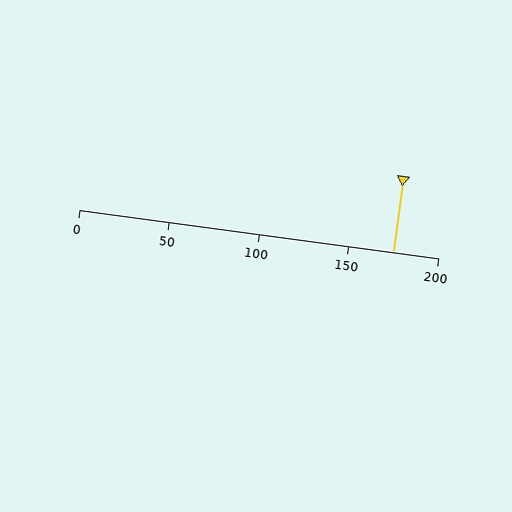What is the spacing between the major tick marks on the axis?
The major ticks are spaced 50 apart.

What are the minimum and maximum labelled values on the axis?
The axis runs from 0 to 200.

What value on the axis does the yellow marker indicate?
The marker indicates approximately 175.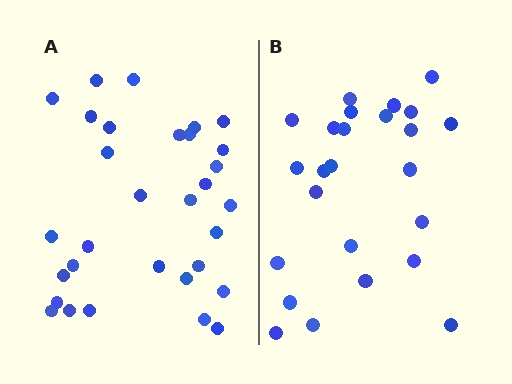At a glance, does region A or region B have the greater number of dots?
Region A (the left region) has more dots.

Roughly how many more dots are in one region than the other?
Region A has about 6 more dots than region B.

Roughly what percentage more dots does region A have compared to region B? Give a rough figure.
About 25% more.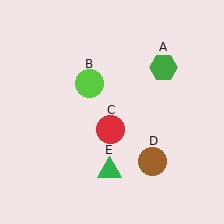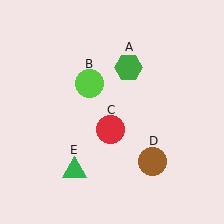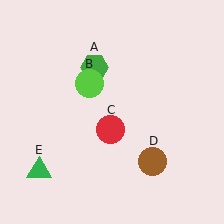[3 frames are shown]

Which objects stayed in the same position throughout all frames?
Lime circle (object B) and red circle (object C) and brown circle (object D) remained stationary.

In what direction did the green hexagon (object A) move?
The green hexagon (object A) moved left.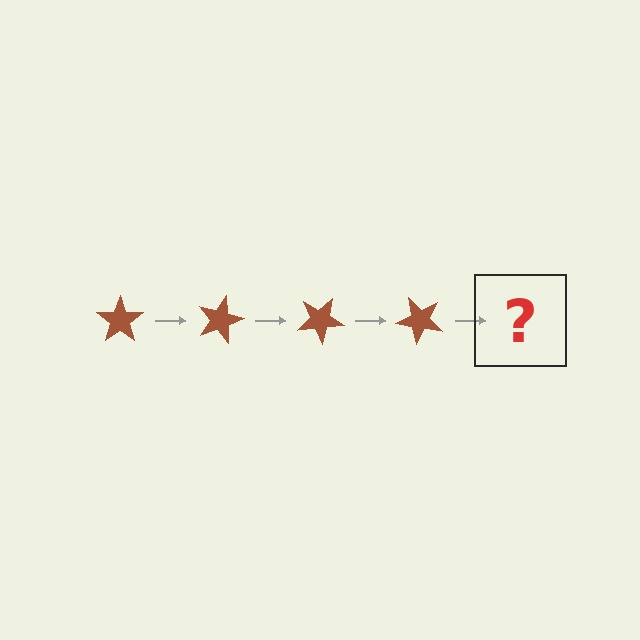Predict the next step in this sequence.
The next step is a brown star rotated 60 degrees.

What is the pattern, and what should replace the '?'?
The pattern is that the star rotates 15 degrees each step. The '?' should be a brown star rotated 60 degrees.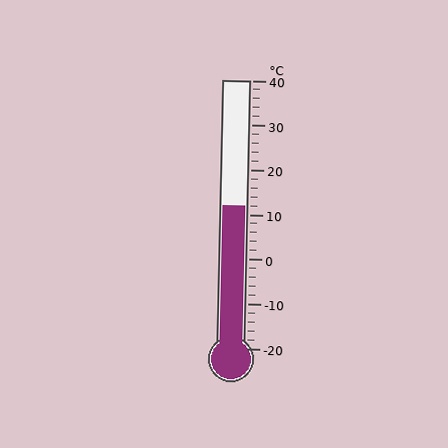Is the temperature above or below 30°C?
The temperature is below 30°C.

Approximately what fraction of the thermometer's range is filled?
The thermometer is filled to approximately 55% of its range.